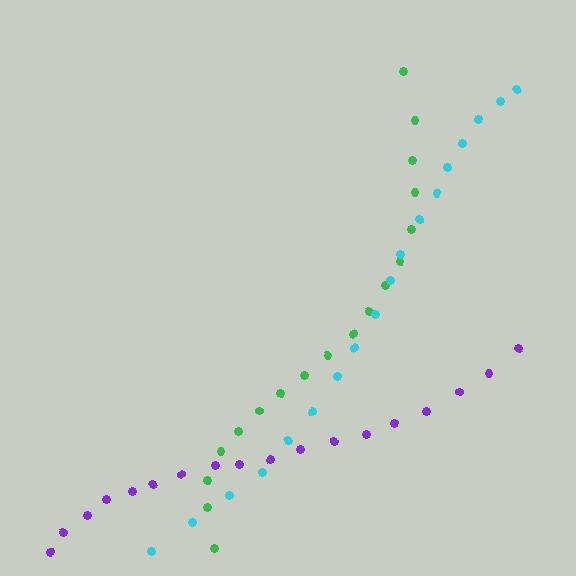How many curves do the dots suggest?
There are 3 distinct paths.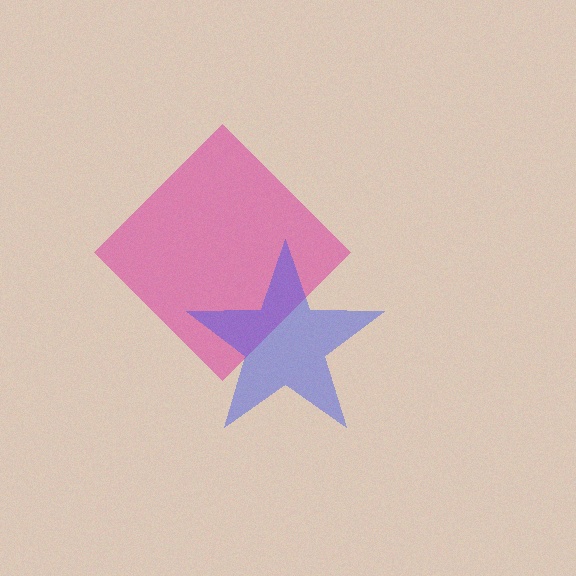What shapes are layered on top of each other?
The layered shapes are: a pink diamond, a blue star.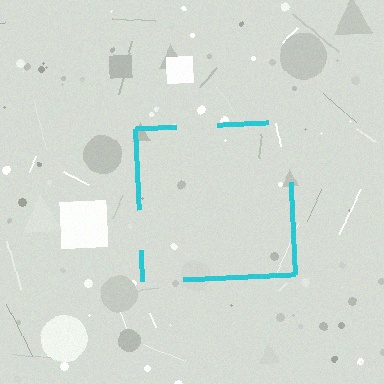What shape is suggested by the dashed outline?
The dashed outline suggests a square.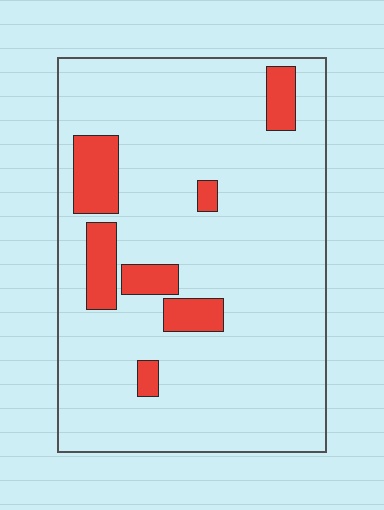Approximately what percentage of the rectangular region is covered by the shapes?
Approximately 15%.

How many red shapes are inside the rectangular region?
7.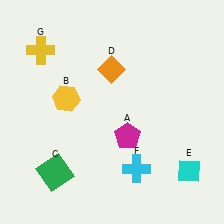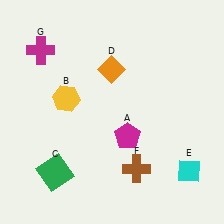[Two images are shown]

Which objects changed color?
F changed from cyan to brown. G changed from yellow to magenta.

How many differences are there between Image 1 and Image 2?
There are 2 differences between the two images.